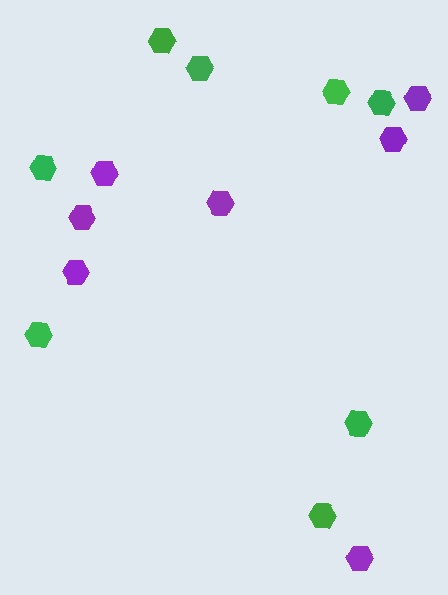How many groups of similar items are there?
There are 2 groups: one group of green hexagons (8) and one group of purple hexagons (7).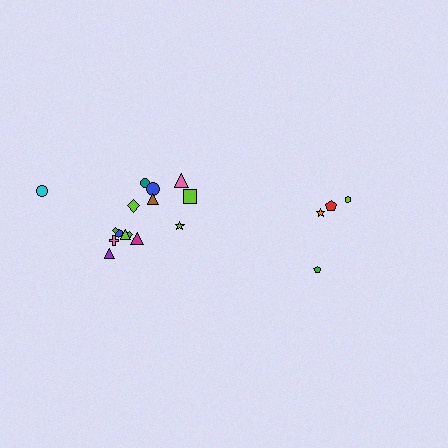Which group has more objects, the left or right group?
The left group.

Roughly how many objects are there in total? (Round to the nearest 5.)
Roughly 20 objects in total.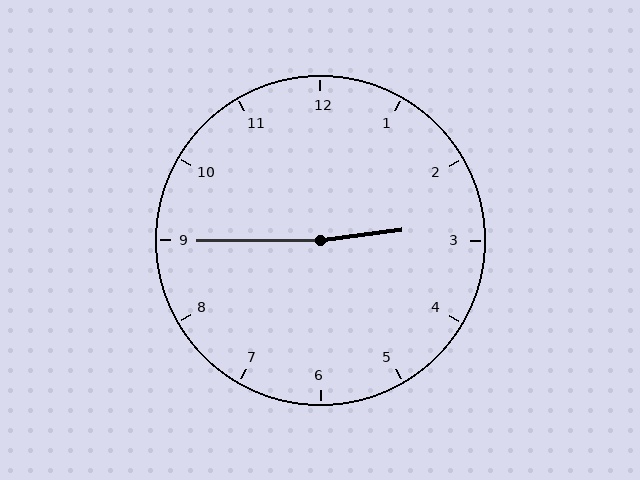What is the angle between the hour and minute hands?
Approximately 172 degrees.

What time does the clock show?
2:45.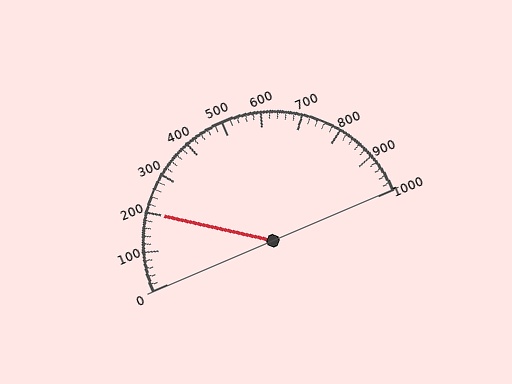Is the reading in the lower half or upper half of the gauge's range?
The reading is in the lower half of the range (0 to 1000).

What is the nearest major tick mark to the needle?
The nearest major tick mark is 200.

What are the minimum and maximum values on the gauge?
The gauge ranges from 0 to 1000.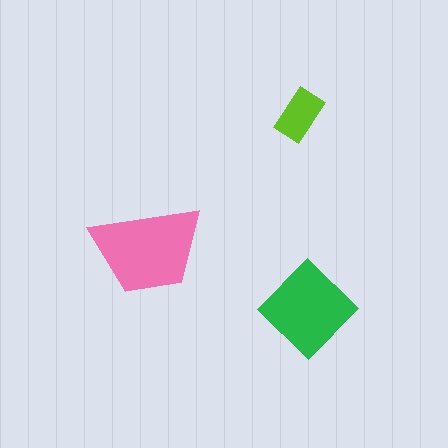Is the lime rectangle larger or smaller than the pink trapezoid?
Smaller.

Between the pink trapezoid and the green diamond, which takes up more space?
The pink trapezoid.